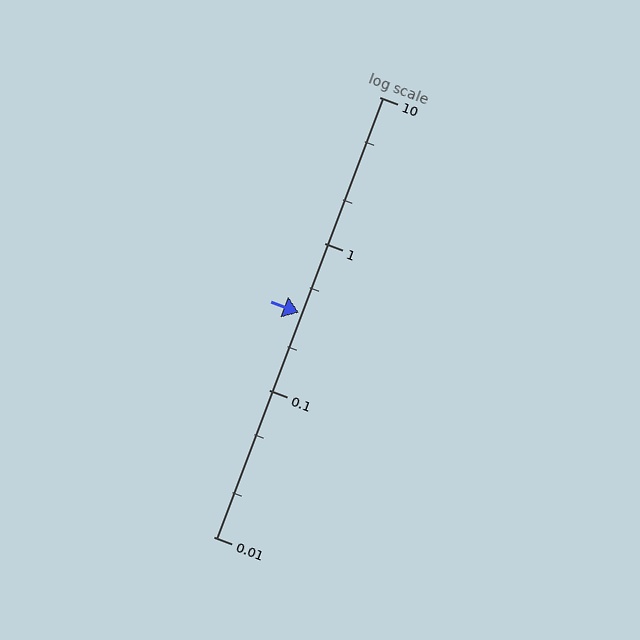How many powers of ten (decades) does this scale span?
The scale spans 3 decades, from 0.01 to 10.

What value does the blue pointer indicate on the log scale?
The pointer indicates approximately 0.34.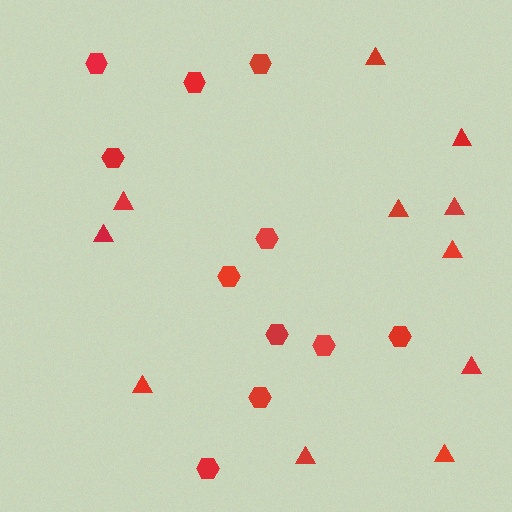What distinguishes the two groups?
There are 2 groups: one group of hexagons (11) and one group of triangles (11).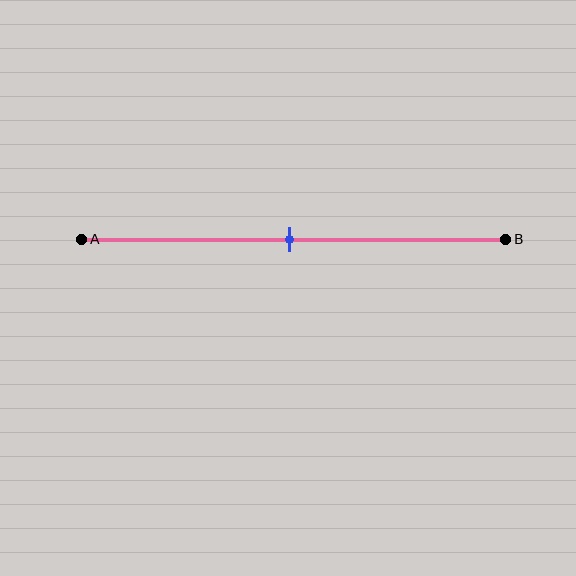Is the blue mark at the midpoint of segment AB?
Yes, the mark is approximately at the midpoint.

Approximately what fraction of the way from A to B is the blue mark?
The blue mark is approximately 50% of the way from A to B.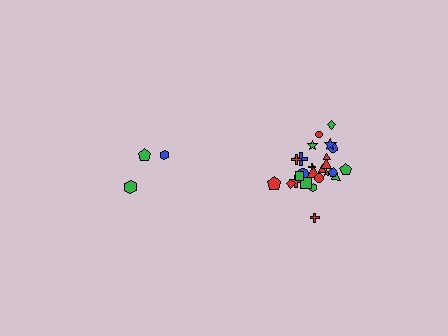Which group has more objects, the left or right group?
The right group.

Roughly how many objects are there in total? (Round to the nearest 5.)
Roughly 30 objects in total.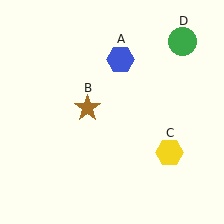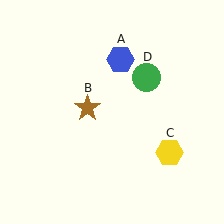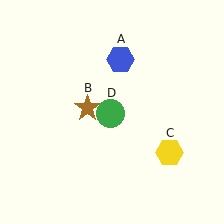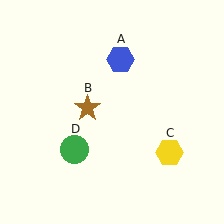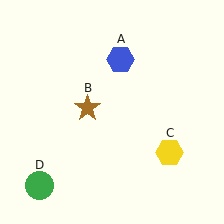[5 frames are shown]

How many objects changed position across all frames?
1 object changed position: green circle (object D).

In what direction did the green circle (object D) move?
The green circle (object D) moved down and to the left.